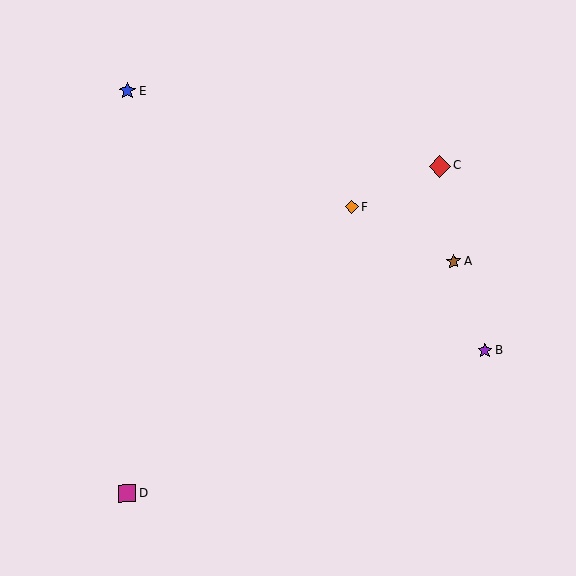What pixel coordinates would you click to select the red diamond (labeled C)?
Click at (440, 166) to select the red diamond C.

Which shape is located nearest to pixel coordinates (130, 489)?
The magenta square (labeled D) at (127, 493) is nearest to that location.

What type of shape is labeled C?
Shape C is a red diamond.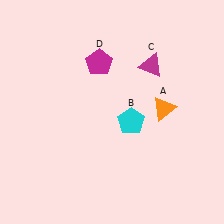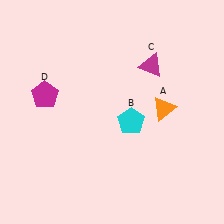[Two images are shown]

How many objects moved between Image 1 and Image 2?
1 object moved between the two images.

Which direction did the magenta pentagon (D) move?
The magenta pentagon (D) moved left.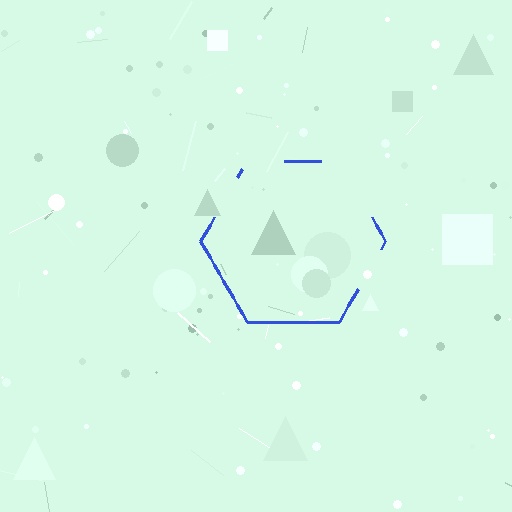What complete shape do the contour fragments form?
The contour fragments form a hexagon.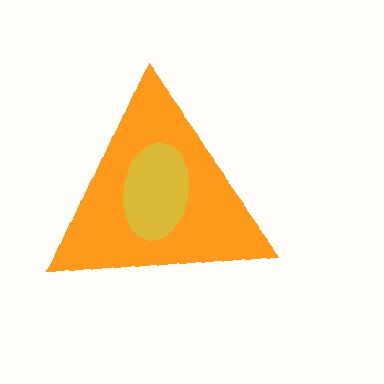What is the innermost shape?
The yellow ellipse.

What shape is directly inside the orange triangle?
The yellow ellipse.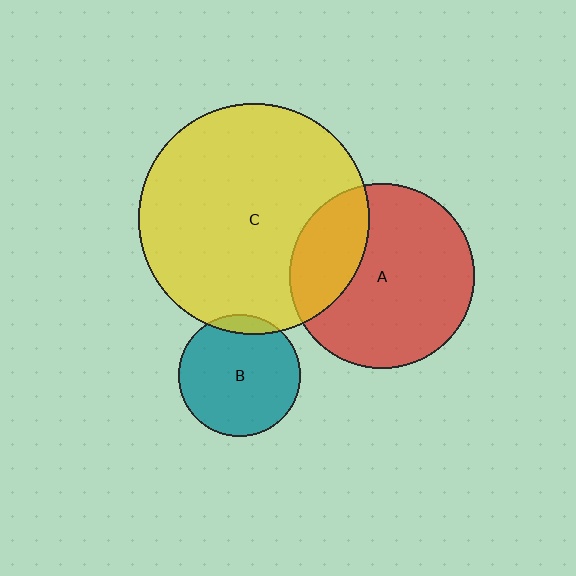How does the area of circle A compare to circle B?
Approximately 2.3 times.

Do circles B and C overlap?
Yes.